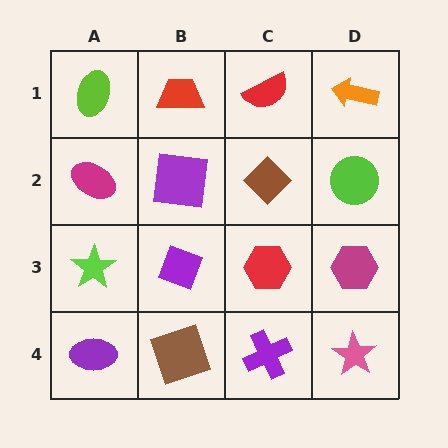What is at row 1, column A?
A lime ellipse.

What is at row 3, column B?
A purple diamond.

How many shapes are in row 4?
4 shapes.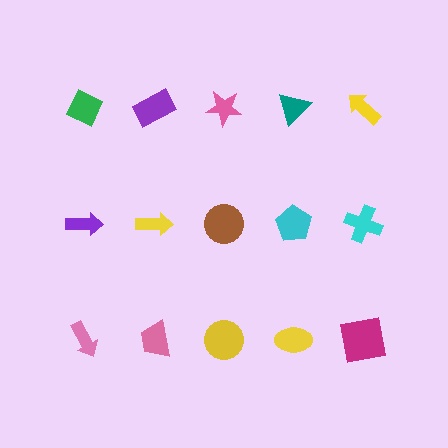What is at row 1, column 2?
A purple rectangle.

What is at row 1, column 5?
A yellow arrow.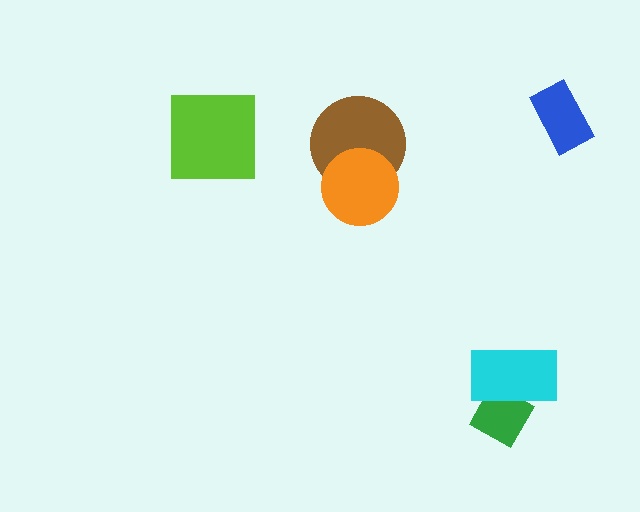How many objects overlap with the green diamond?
1 object overlaps with the green diamond.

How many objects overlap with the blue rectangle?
0 objects overlap with the blue rectangle.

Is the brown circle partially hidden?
Yes, it is partially covered by another shape.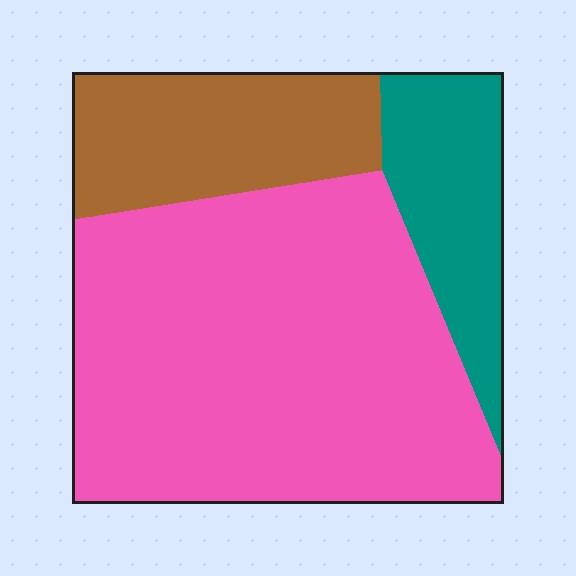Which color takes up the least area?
Teal, at roughly 15%.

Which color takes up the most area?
Pink, at roughly 65%.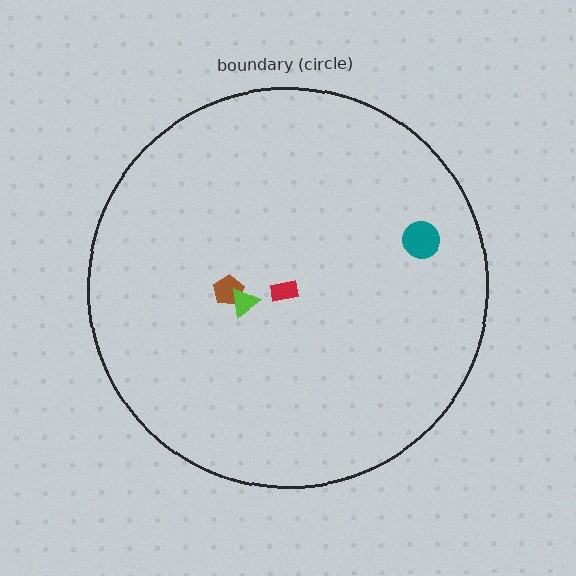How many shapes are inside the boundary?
4 inside, 0 outside.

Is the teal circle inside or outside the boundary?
Inside.